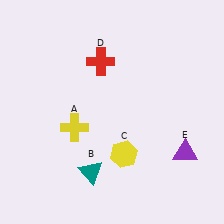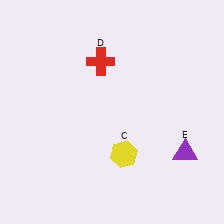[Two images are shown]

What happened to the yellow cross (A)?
The yellow cross (A) was removed in Image 2. It was in the bottom-left area of Image 1.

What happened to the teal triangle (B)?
The teal triangle (B) was removed in Image 2. It was in the bottom-left area of Image 1.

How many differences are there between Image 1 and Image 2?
There are 2 differences between the two images.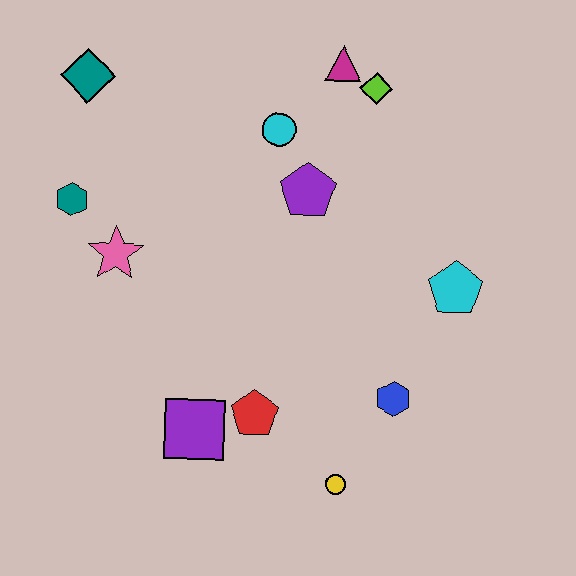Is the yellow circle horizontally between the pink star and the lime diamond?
Yes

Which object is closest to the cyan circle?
The purple pentagon is closest to the cyan circle.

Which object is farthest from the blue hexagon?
The teal diamond is farthest from the blue hexagon.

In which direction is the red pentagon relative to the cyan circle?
The red pentagon is below the cyan circle.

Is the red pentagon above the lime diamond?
No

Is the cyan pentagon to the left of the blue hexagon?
No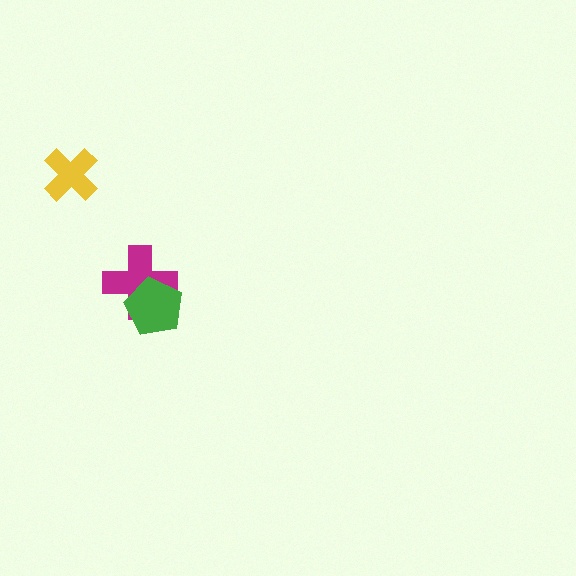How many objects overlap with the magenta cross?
1 object overlaps with the magenta cross.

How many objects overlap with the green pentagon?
1 object overlaps with the green pentagon.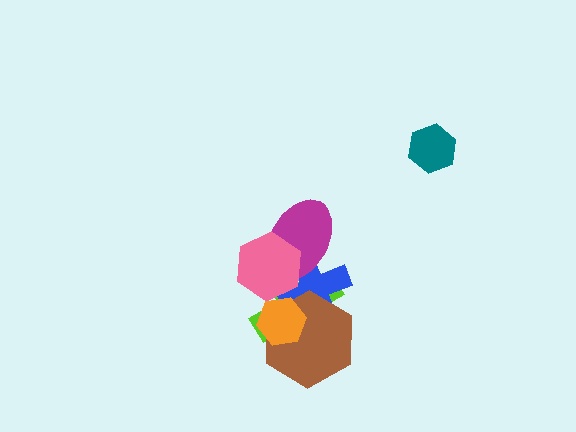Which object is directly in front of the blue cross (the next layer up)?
The magenta ellipse is directly in front of the blue cross.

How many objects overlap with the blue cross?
5 objects overlap with the blue cross.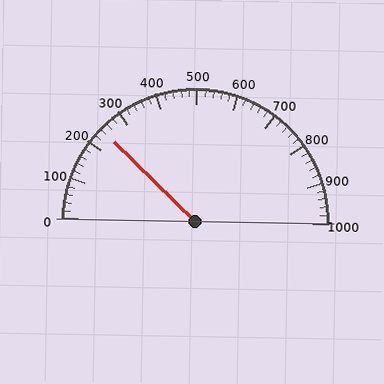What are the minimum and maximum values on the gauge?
The gauge ranges from 0 to 1000.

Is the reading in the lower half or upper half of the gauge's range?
The reading is in the lower half of the range (0 to 1000).